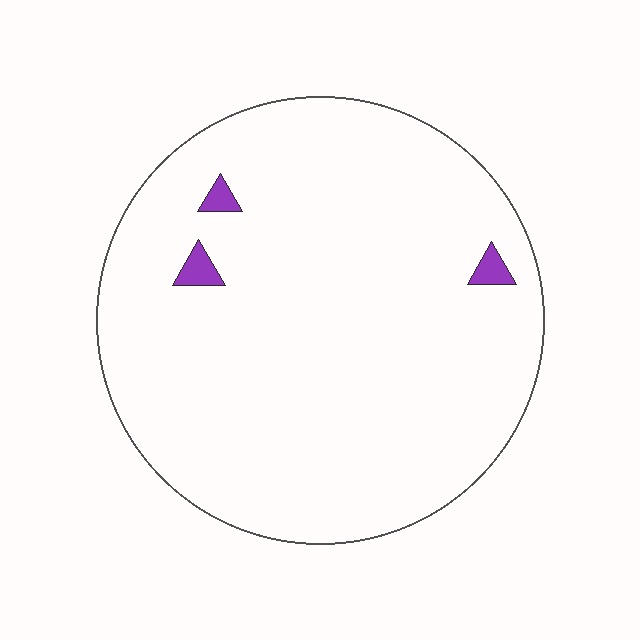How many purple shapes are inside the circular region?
3.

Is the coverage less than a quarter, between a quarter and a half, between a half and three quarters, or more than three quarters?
Less than a quarter.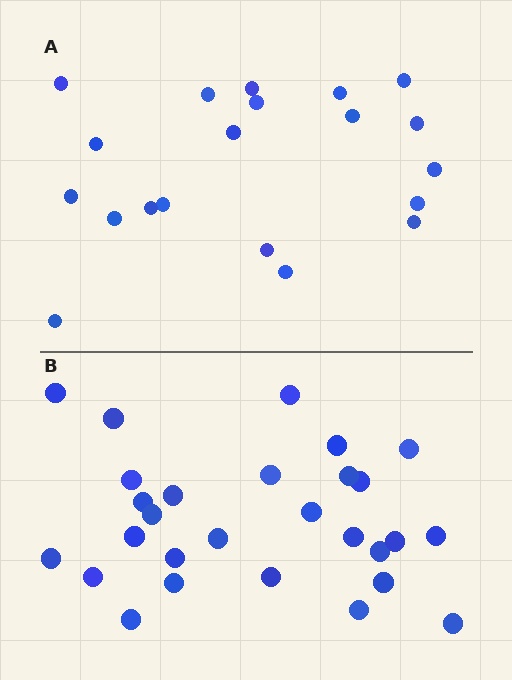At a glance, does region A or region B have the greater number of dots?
Region B (the bottom region) has more dots.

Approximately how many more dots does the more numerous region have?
Region B has roughly 8 or so more dots than region A.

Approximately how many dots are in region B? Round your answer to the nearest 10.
About 30 dots. (The exact count is 28, which rounds to 30.)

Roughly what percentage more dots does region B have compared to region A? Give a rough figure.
About 40% more.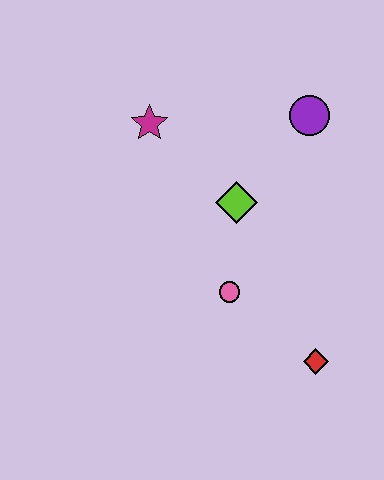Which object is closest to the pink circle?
The lime diamond is closest to the pink circle.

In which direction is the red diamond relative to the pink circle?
The red diamond is to the right of the pink circle.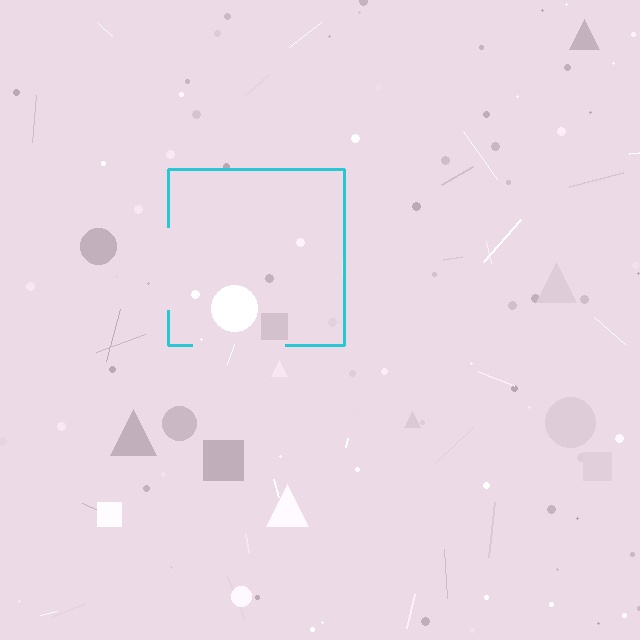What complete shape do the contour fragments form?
The contour fragments form a square.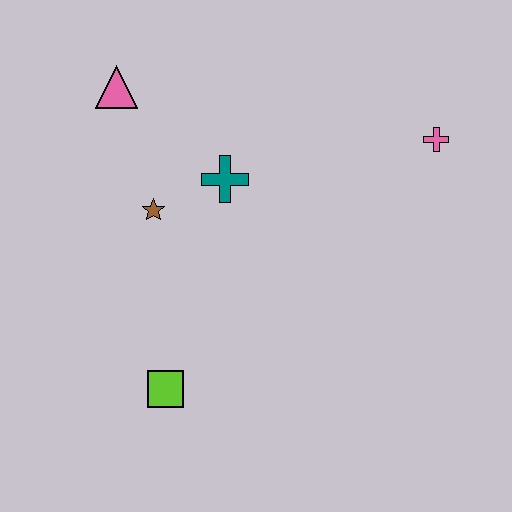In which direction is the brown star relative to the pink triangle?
The brown star is below the pink triangle.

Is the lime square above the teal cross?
No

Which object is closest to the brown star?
The teal cross is closest to the brown star.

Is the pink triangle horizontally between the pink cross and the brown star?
No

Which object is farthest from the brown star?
The pink cross is farthest from the brown star.